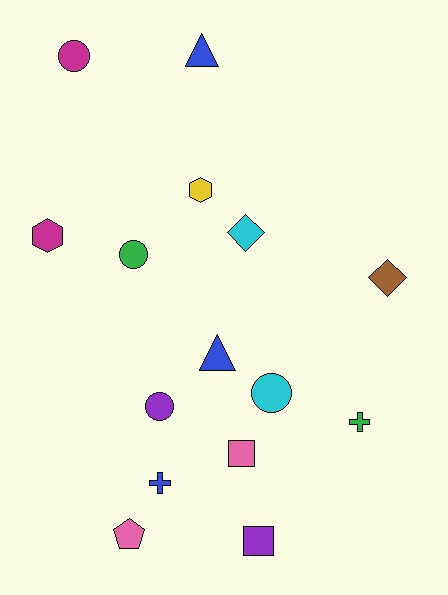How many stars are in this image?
There are no stars.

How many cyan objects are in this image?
There are 2 cyan objects.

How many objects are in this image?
There are 15 objects.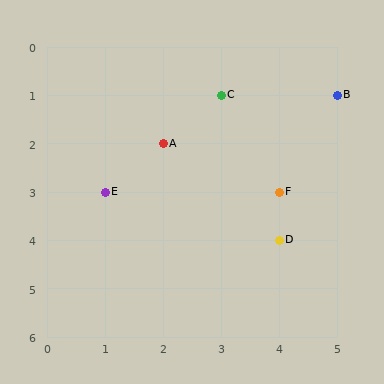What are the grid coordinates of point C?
Point C is at grid coordinates (3, 1).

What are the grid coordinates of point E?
Point E is at grid coordinates (1, 3).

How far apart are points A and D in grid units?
Points A and D are 2 columns and 2 rows apart (about 2.8 grid units diagonally).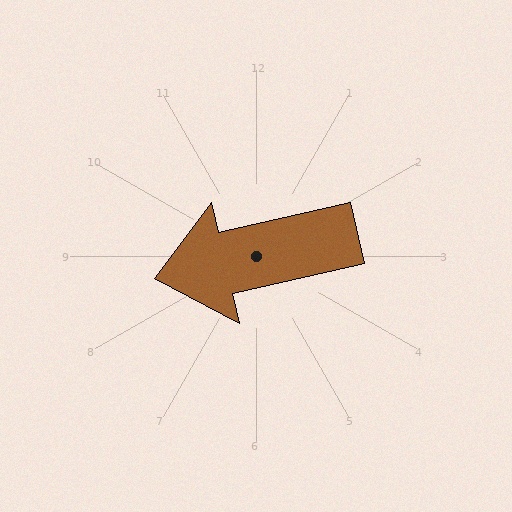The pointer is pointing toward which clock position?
Roughly 9 o'clock.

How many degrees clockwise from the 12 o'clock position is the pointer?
Approximately 257 degrees.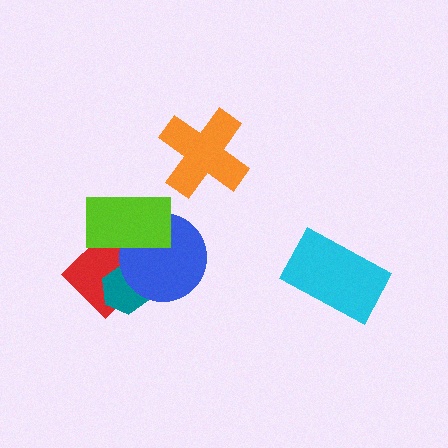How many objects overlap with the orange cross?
0 objects overlap with the orange cross.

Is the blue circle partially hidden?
Yes, it is partially covered by another shape.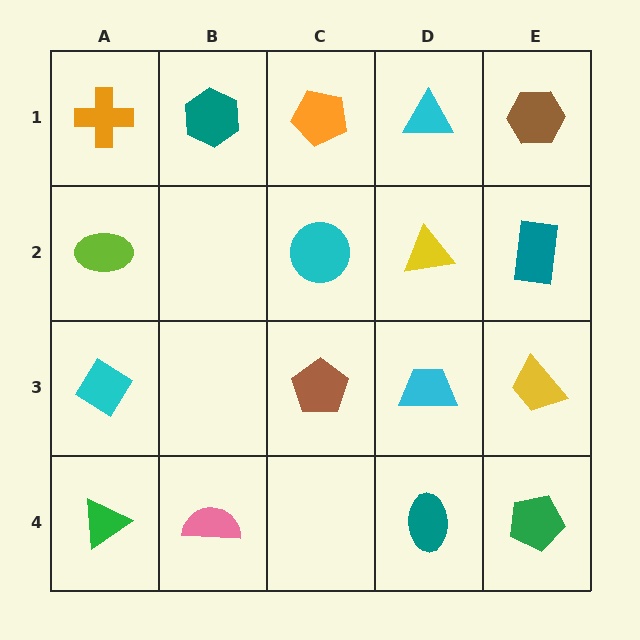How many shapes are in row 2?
4 shapes.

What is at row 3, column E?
A yellow trapezoid.